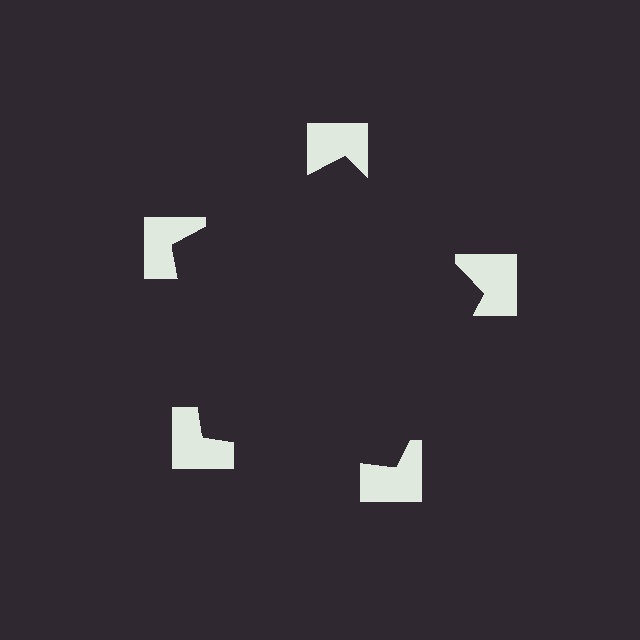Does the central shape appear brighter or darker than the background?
It typically appears slightly darker than the background, even though no actual brightness change is drawn.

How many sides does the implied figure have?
5 sides.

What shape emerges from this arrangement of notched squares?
An illusory pentagon — its edges are inferred from the aligned wedge cuts in the notched squares, not physically drawn.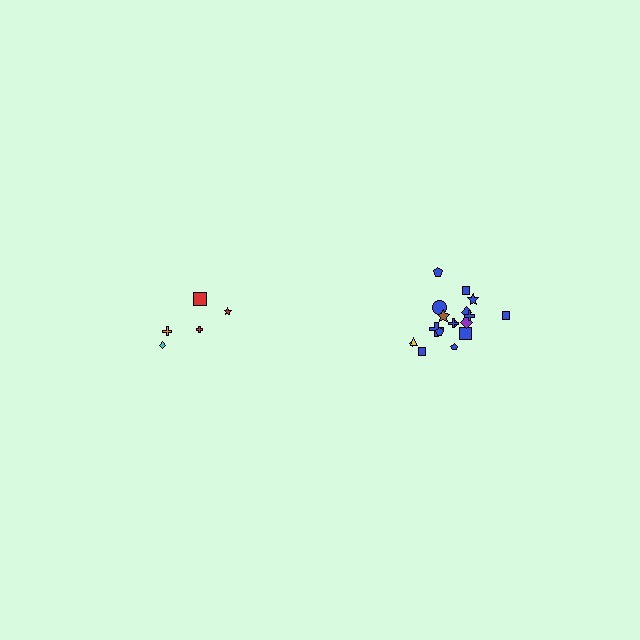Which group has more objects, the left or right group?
The right group.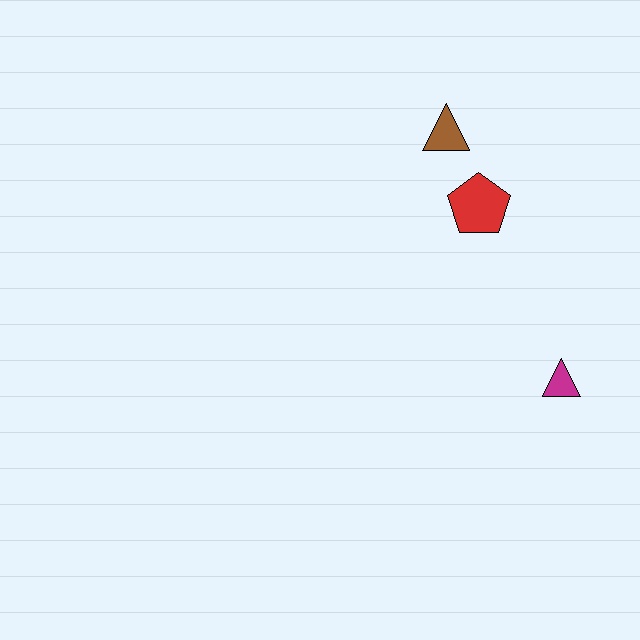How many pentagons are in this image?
There is 1 pentagon.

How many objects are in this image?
There are 3 objects.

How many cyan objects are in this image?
There are no cyan objects.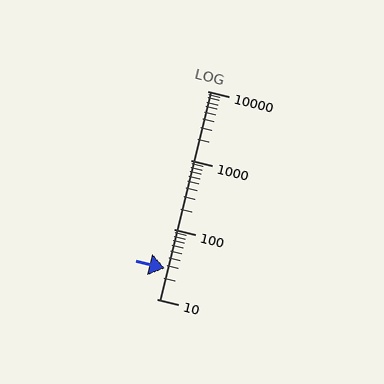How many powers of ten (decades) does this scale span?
The scale spans 3 decades, from 10 to 10000.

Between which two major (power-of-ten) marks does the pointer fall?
The pointer is between 10 and 100.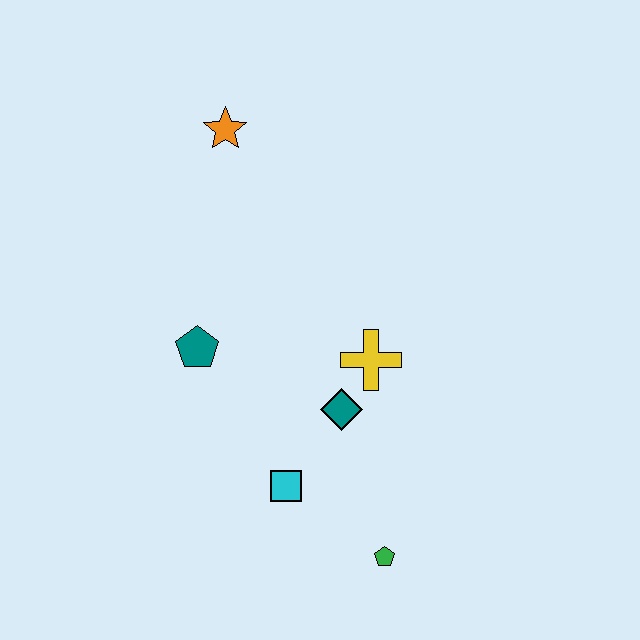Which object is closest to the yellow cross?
The teal diamond is closest to the yellow cross.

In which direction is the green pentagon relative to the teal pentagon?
The green pentagon is below the teal pentagon.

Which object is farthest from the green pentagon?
The orange star is farthest from the green pentagon.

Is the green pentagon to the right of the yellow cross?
Yes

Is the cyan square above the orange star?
No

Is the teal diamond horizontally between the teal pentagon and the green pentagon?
Yes